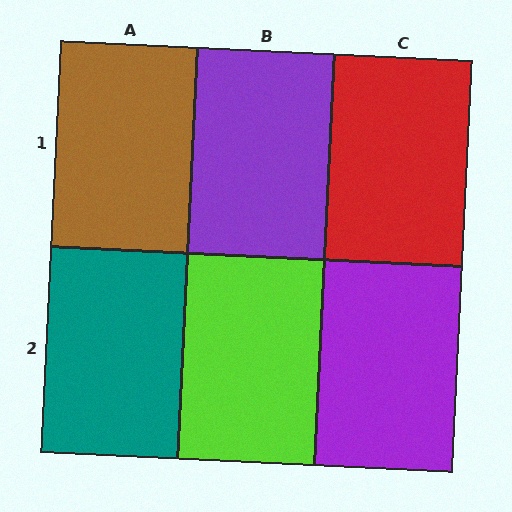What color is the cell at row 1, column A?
Brown.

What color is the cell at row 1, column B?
Purple.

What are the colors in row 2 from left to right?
Teal, lime, purple.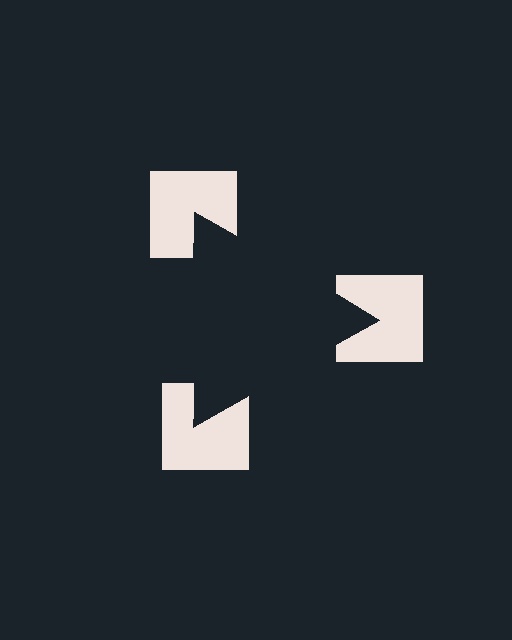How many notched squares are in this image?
There are 3 — one at each vertex of the illusory triangle.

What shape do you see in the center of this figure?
An illusory triangle — its edges are inferred from the aligned wedge cuts in the notched squares, not physically drawn.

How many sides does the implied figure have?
3 sides.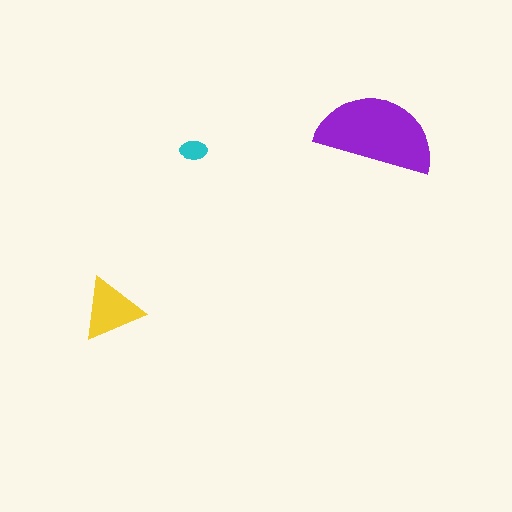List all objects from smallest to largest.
The cyan ellipse, the yellow triangle, the purple semicircle.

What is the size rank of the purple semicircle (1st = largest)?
1st.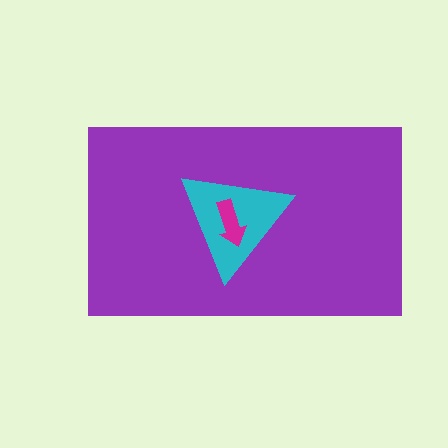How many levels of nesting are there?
3.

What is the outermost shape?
The purple rectangle.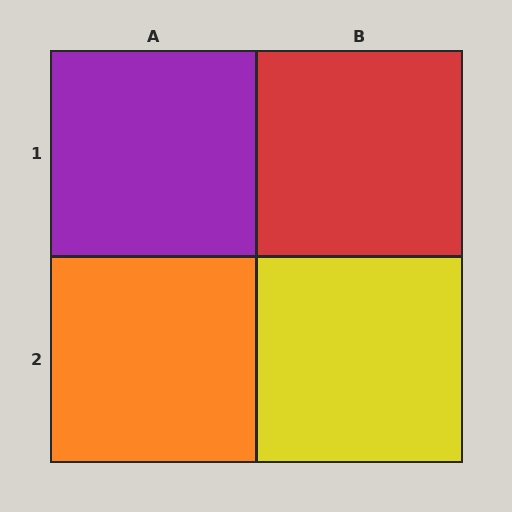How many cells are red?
1 cell is red.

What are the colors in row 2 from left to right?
Orange, yellow.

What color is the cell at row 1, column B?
Red.